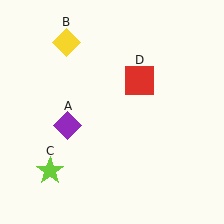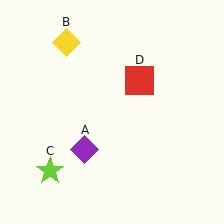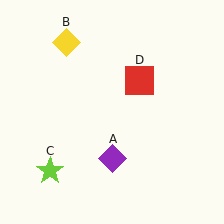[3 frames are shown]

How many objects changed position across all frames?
1 object changed position: purple diamond (object A).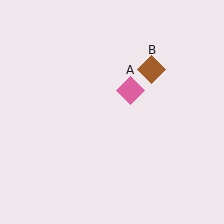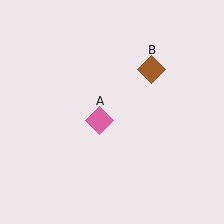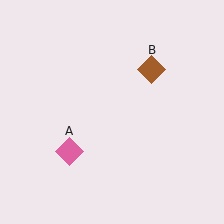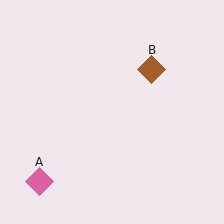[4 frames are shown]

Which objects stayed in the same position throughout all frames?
Brown diamond (object B) remained stationary.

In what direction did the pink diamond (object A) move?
The pink diamond (object A) moved down and to the left.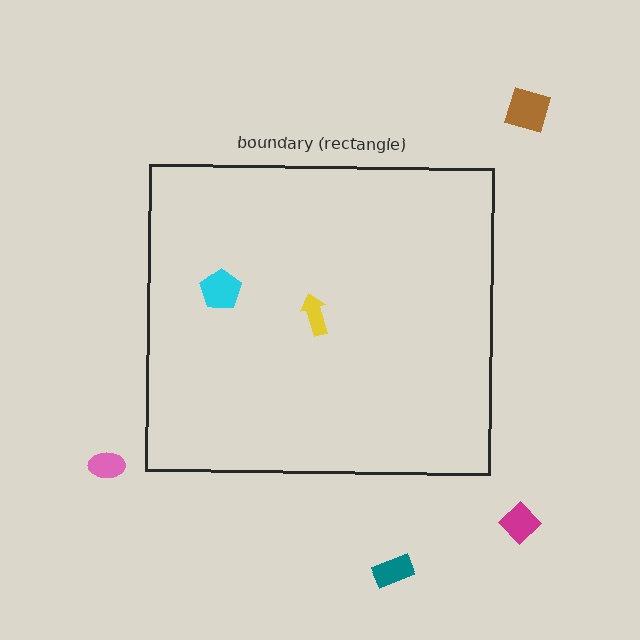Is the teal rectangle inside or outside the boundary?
Outside.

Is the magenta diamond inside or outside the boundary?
Outside.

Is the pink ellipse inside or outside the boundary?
Outside.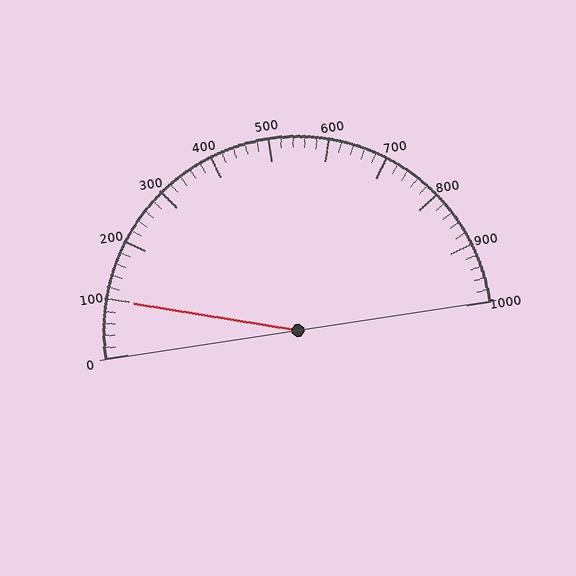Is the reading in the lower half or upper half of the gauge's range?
The reading is in the lower half of the range (0 to 1000).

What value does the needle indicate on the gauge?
The needle indicates approximately 100.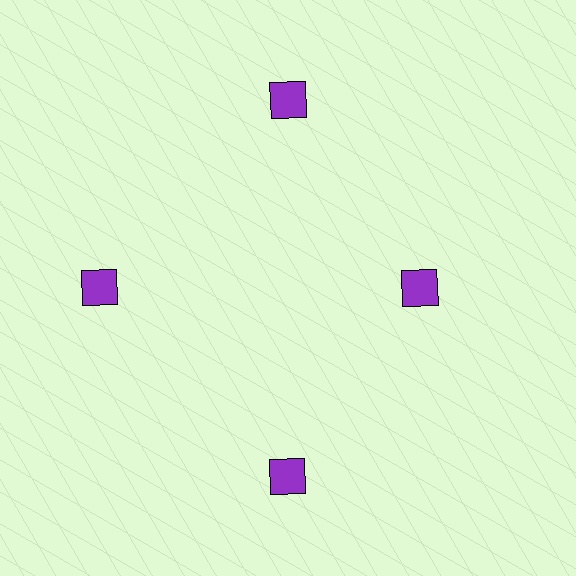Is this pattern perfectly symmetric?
No. The 4 purple squares are arranged in a ring, but one element near the 3 o'clock position is pulled inward toward the center, breaking the 4-fold rotational symmetry.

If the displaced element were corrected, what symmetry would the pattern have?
It would have 4-fold rotational symmetry — the pattern would map onto itself every 90 degrees.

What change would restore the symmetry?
The symmetry would be restored by moving it outward, back onto the ring so that all 4 squares sit at equal angles and equal distance from the center.